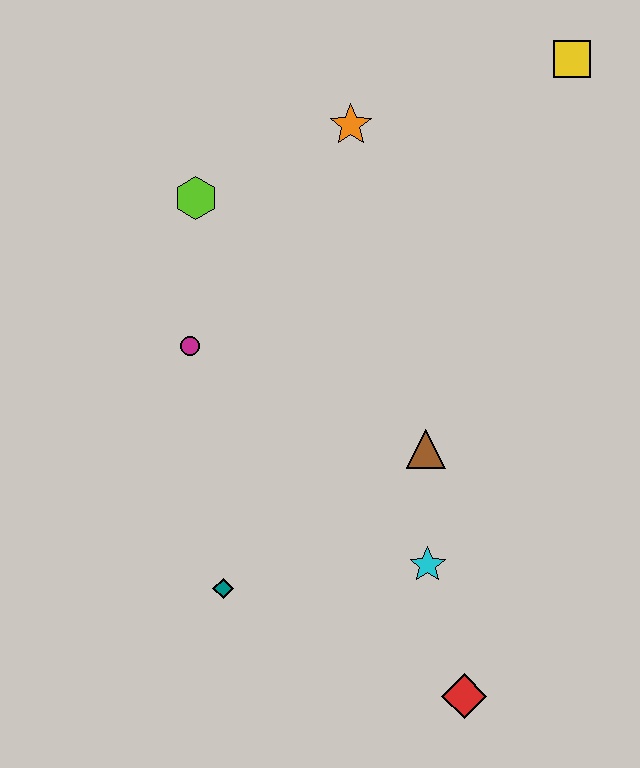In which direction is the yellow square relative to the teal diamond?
The yellow square is above the teal diamond.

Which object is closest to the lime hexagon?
The magenta circle is closest to the lime hexagon.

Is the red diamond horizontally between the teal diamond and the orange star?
No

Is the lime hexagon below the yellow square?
Yes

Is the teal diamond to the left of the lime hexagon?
No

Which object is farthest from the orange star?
The red diamond is farthest from the orange star.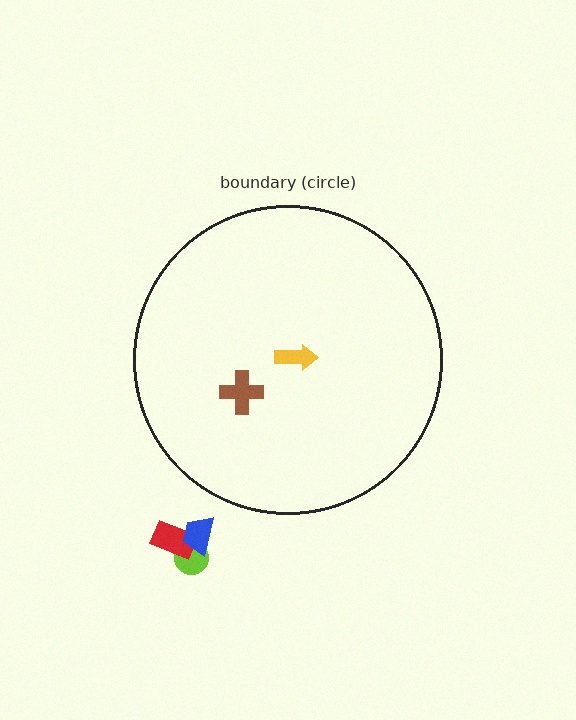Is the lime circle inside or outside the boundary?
Outside.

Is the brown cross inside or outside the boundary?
Inside.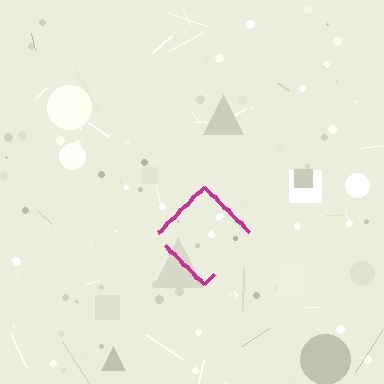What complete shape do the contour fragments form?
The contour fragments form a diamond.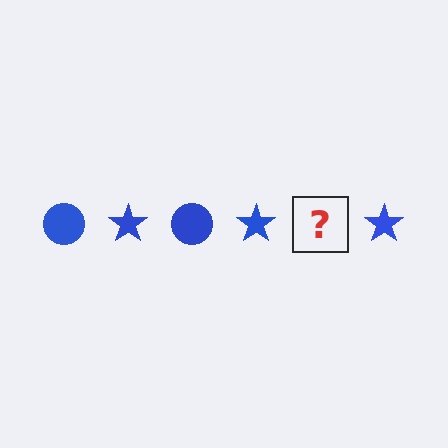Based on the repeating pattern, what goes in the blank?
The blank should be a blue circle.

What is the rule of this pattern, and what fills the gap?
The rule is that the pattern cycles through circle, star shapes in blue. The gap should be filled with a blue circle.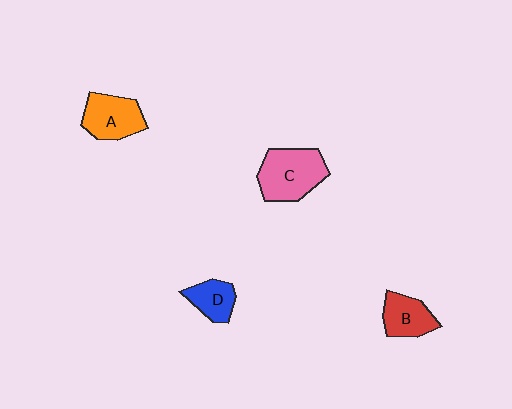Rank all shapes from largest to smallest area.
From largest to smallest: C (pink), A (orange), B (red), D (blue).